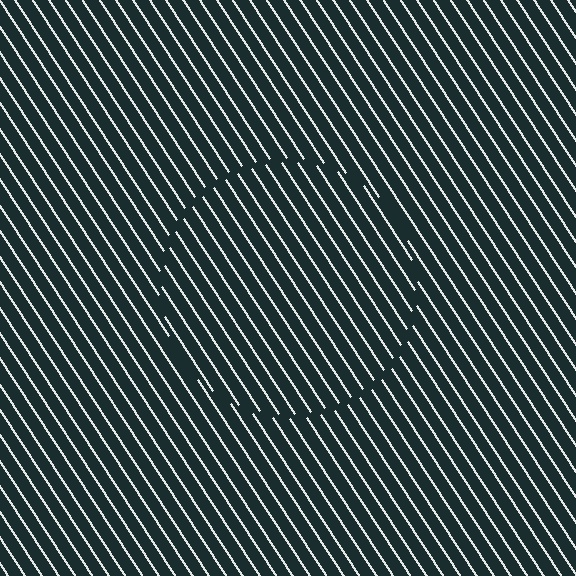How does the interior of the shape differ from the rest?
The interior of the shape contains the same grating, shifted by half a period — the contour is defined by the phase discontinuity where line-ends from the inner and outer gratings abut.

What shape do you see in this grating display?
An illusory circle. The interior of the shape contains the same grating, shifted by half a period — the contour is defined by the phase discontinuity where line-ends from the inner and outer gratings abut.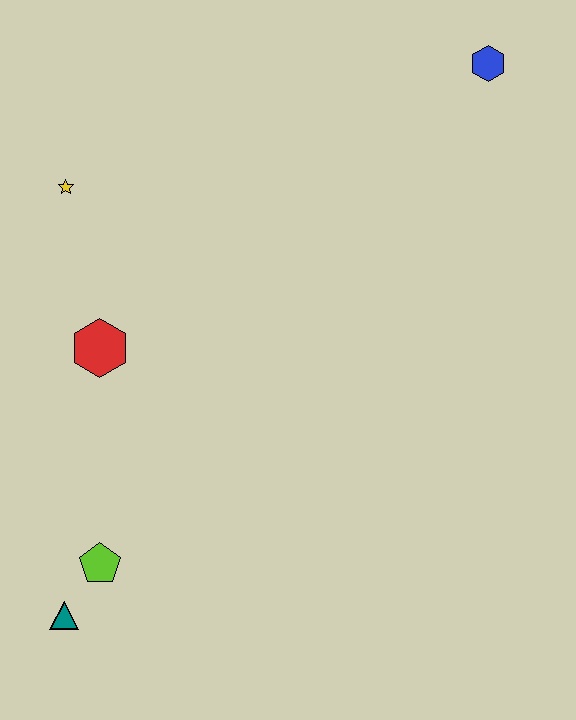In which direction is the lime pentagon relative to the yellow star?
The lime pentagon is below the yellow star.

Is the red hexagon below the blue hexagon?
Yes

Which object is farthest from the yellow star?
The blue hexagon is farthest from the yellow star.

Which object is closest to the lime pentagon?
The teal triangle is closest to the lime pentagon.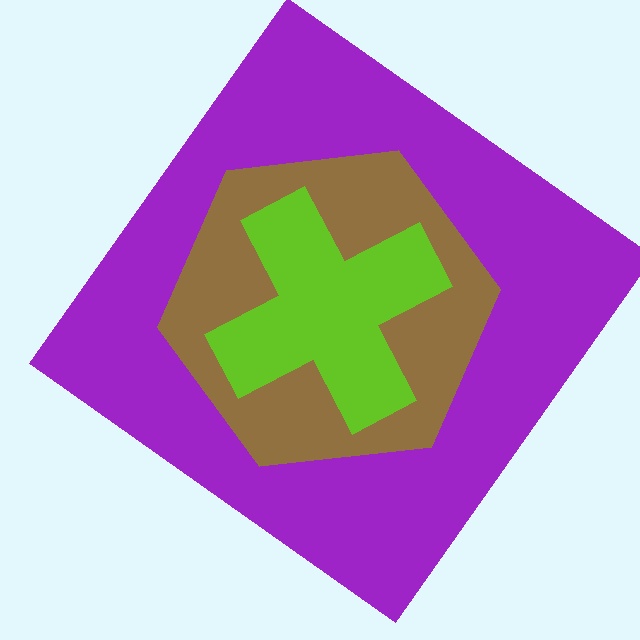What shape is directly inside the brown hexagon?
The lime cross.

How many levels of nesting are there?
3.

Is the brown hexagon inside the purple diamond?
Yes.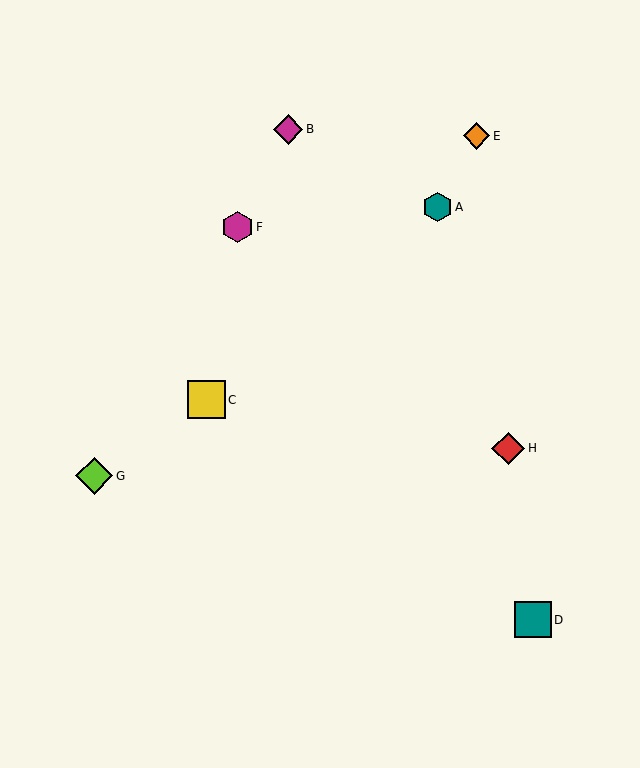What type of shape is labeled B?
Shape B is a magenta diamond.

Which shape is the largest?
The yellow square (labeled C) is the largest.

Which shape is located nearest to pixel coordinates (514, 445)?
The red diamond (labeled H) at (508, 448) is nearest to that location.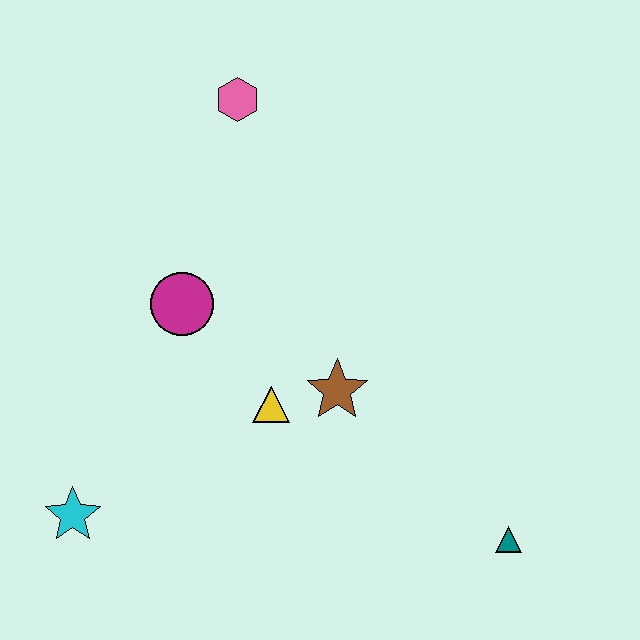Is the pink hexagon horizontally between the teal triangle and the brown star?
No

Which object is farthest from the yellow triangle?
The pink hexagon is farthest from the yellow triangle.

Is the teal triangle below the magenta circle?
Yes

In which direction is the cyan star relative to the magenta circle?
The cyan star is below the magenta circle.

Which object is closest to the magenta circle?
The yellow triangle is closest to the magenta circle.